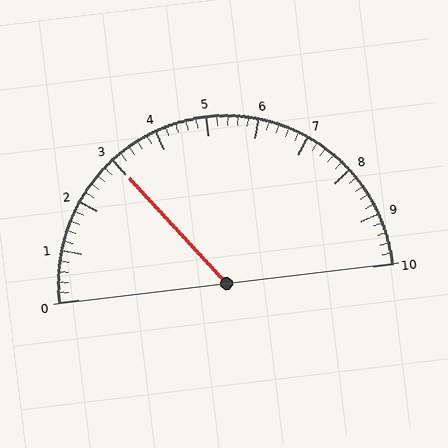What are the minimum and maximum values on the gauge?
The gauge ranges from 0 to 10.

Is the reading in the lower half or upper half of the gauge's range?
The reading is in the lower half of the range (0 to 10).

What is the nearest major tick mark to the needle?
The nearest major tick mark is 3.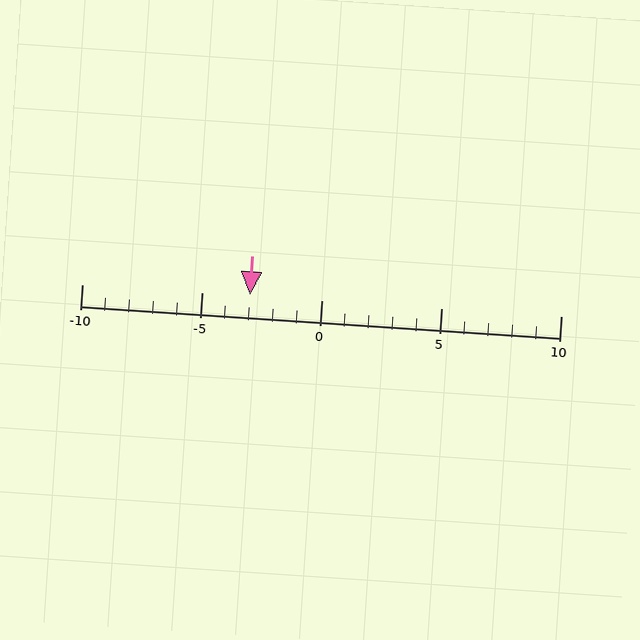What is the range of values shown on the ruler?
The ruler shows values from -10 to 10.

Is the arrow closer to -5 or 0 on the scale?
The arrow is closer to -5.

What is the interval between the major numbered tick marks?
The major tick marks are spaced 5 units apart.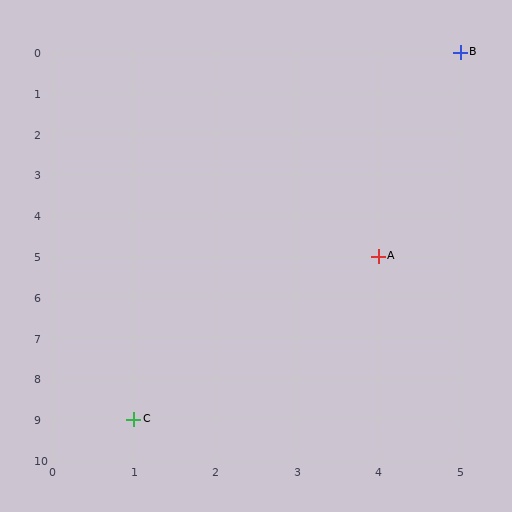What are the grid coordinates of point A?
Point A is at grid coordinates (4, 5).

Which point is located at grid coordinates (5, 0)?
Point B is at (5, 0).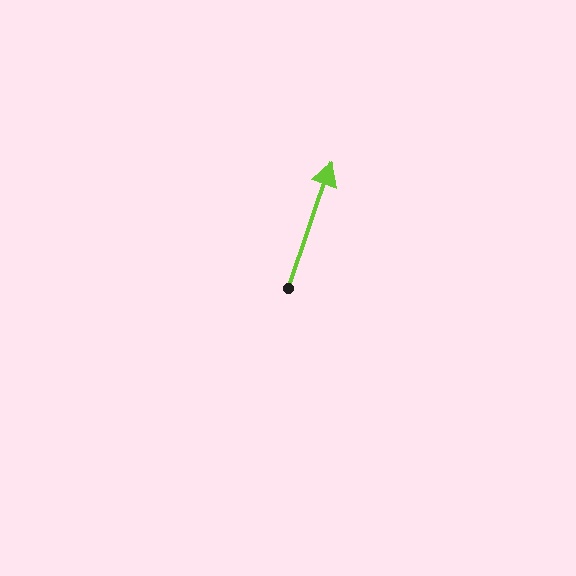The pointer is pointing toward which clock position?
Roughly 1 o'clock.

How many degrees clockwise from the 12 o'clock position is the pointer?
Approximately 19 degrees.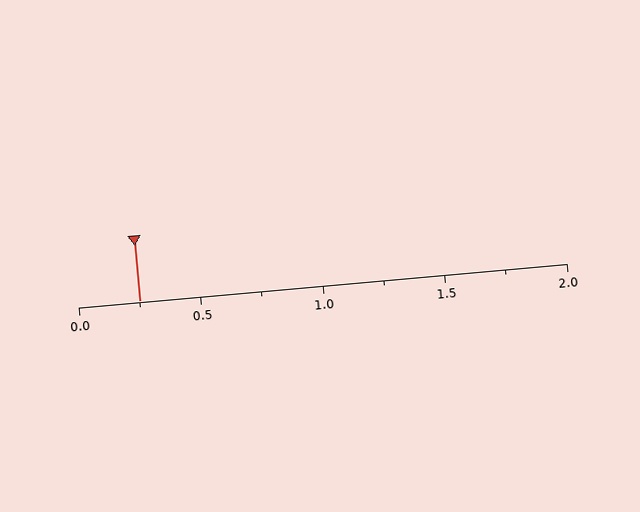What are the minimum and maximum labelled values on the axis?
The axis runs from 0.0 to 2.0.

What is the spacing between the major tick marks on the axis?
The major ticks are spaced 0.5 apart.